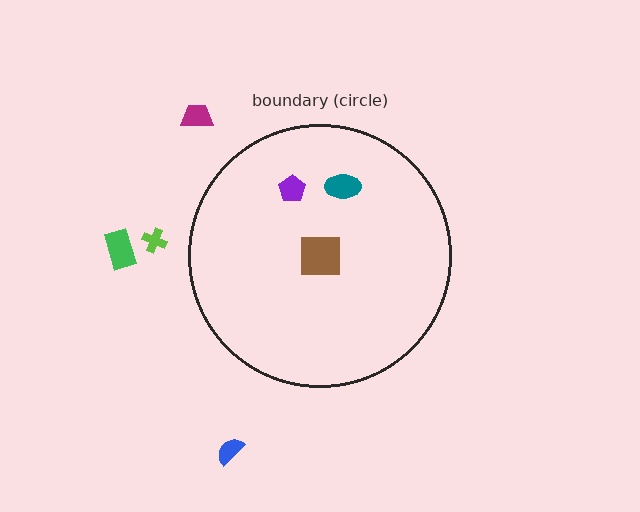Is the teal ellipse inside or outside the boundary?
Inside.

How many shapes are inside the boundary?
3 inside, 4 outside.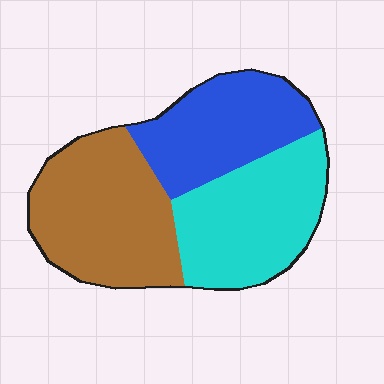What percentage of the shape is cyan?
Cyan takes up about one third (1/3) of the shape.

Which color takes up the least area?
Blue, at roughly 30%.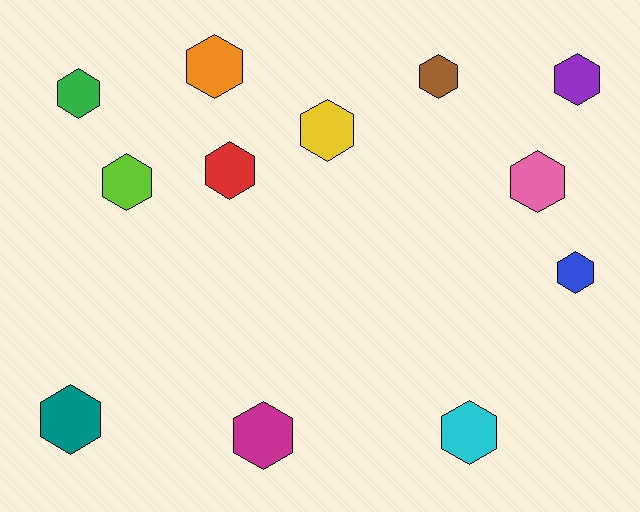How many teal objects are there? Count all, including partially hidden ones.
There is 1 teal object.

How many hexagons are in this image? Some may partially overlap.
There are 12 hexagons.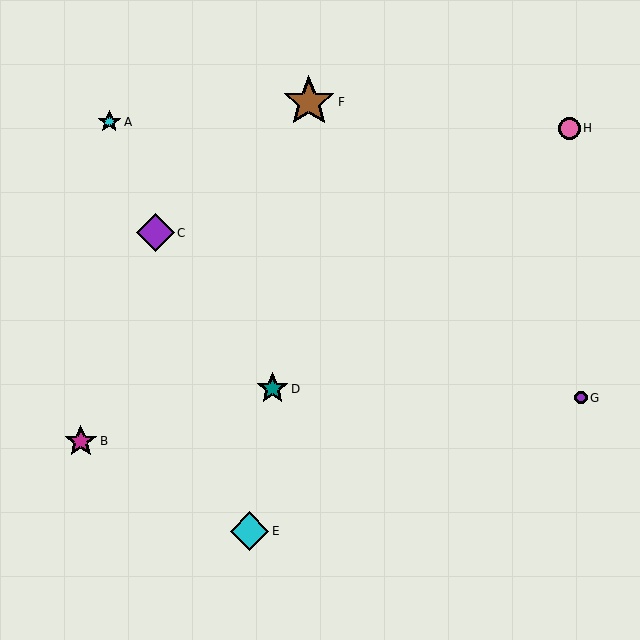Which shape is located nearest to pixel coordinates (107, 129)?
The cyan star (labeled A) at (109, 122) is nearest to that location.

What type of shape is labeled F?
Shape F is a brown star.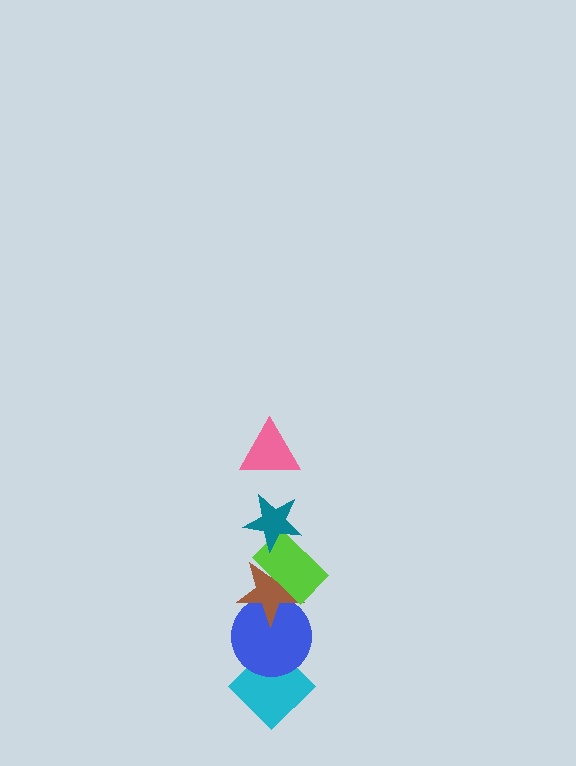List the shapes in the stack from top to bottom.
From top to bottom: the pink triangle, the teal star, the lime rectangle, the brown star, the blue circle, the cyan diamond.